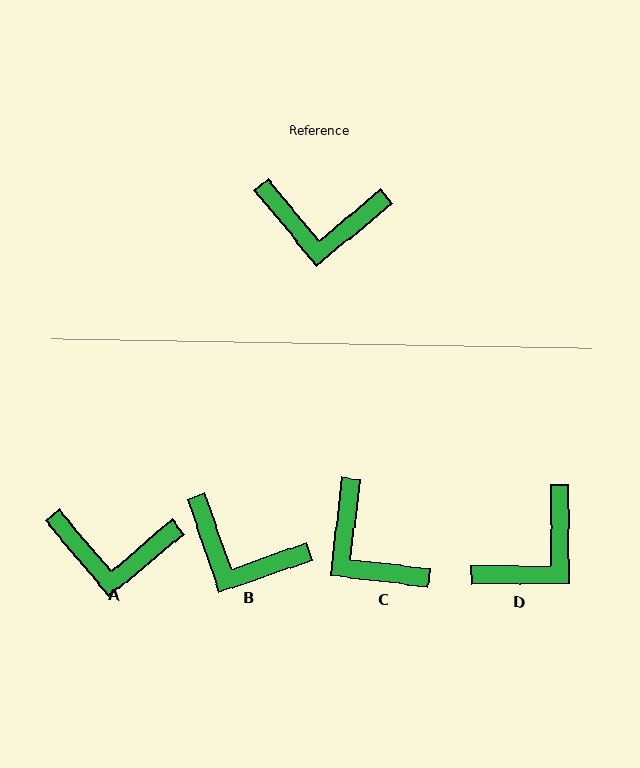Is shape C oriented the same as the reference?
No, it is off by about 47 degrees.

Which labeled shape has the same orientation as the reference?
A.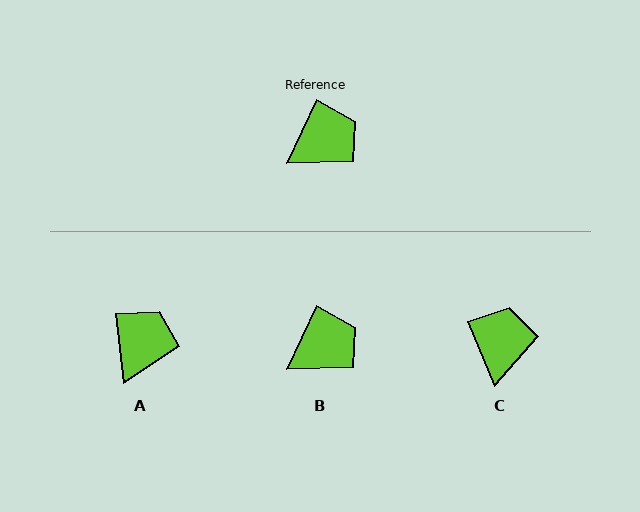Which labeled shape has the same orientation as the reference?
B.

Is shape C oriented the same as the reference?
No, it is off by about 47 degrees.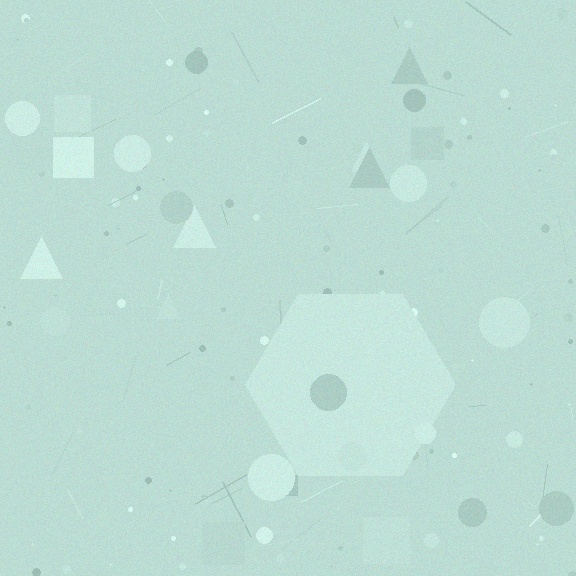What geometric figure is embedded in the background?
A hexagon is embedded in the background.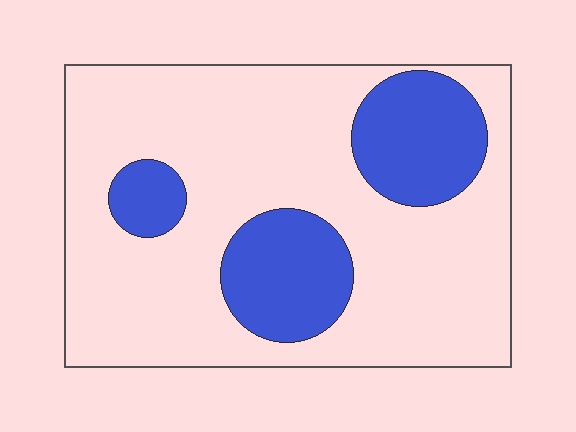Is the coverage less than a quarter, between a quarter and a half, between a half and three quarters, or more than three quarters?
Less than a quarter.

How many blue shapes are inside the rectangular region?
3.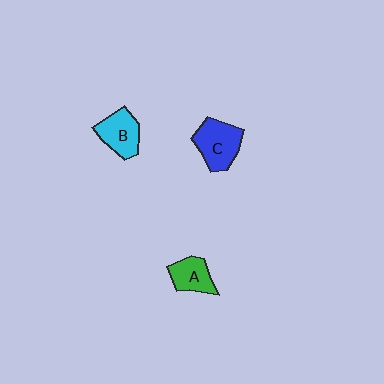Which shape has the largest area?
Shape C (blue).